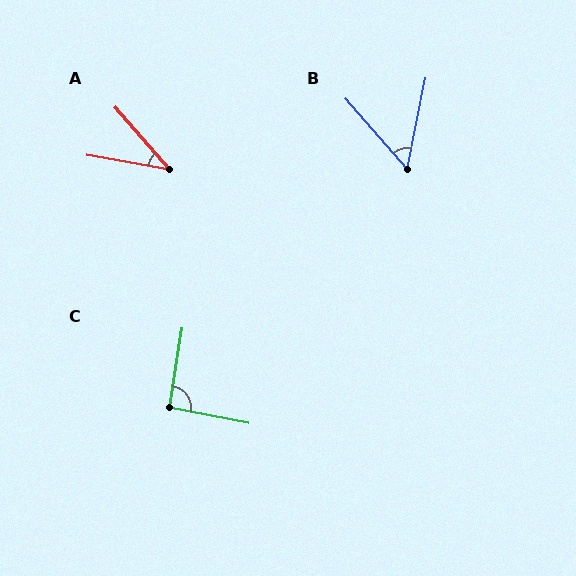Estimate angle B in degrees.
Approximately 52 degrees.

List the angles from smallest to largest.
A (39°), B (52°), C (92°).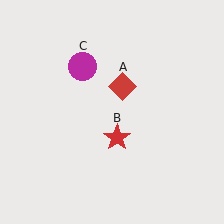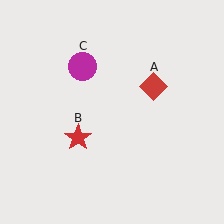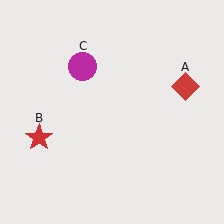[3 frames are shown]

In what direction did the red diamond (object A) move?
The red diamond (object A) moved right.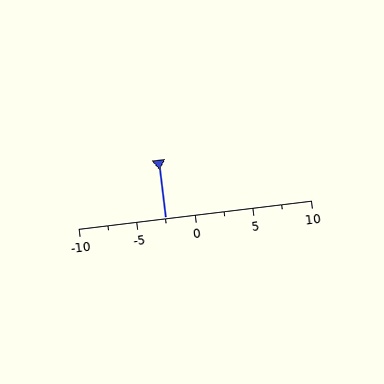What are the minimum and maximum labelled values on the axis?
The axis runs from -10 to 10.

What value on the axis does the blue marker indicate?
The marker indicates approximately -2.5.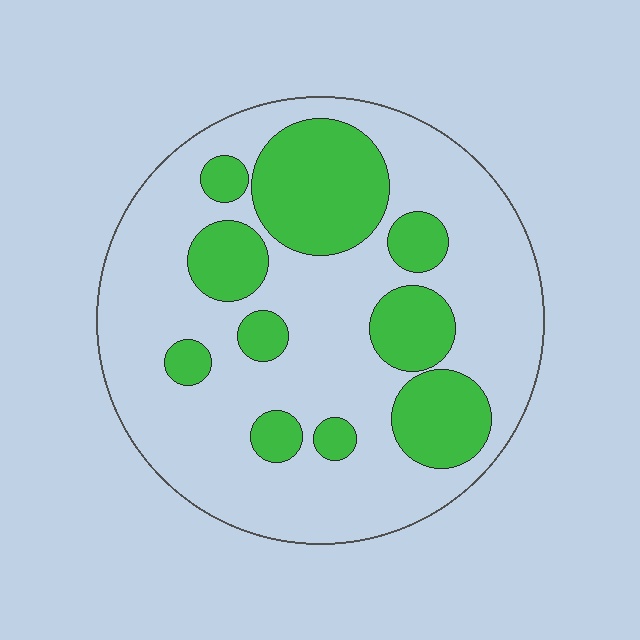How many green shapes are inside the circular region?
10.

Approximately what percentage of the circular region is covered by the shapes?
Approximately 30%.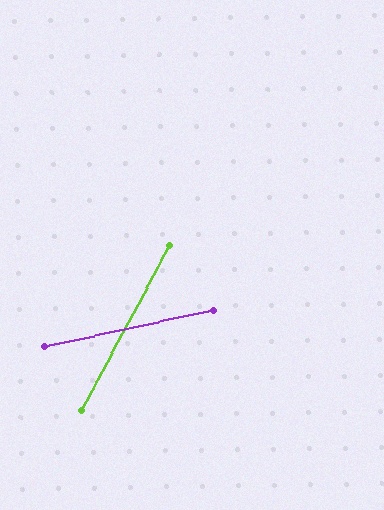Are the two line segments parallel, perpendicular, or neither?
Neither parallel nor perpendicular — they differ by about 50°.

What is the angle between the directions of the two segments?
Approximately 50 degrees.